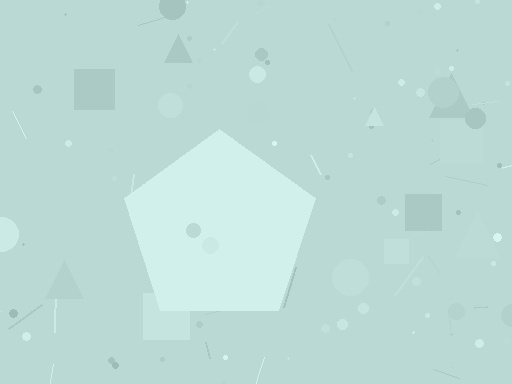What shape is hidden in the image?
A pentagon is hidden in the image.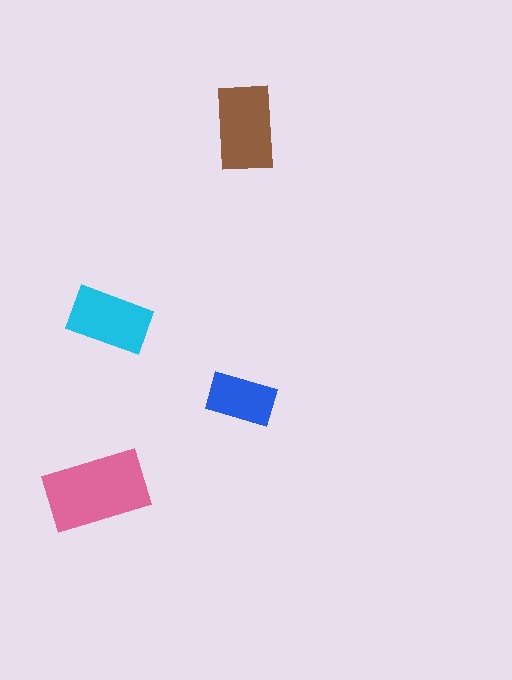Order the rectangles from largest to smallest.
the pink one, the brown one, the cyan one, the blue one.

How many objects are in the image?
There are 4 objects in the image.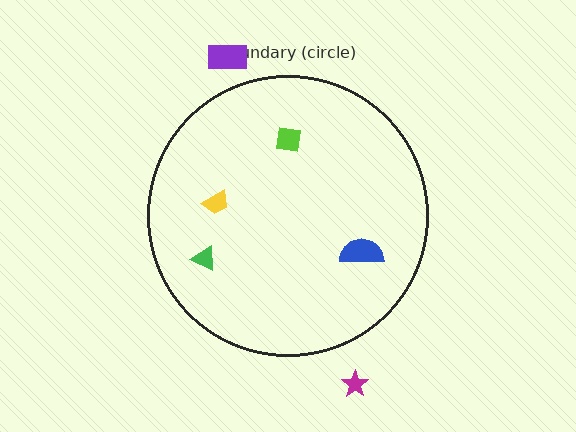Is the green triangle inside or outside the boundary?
Inside.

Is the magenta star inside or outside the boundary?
Outside.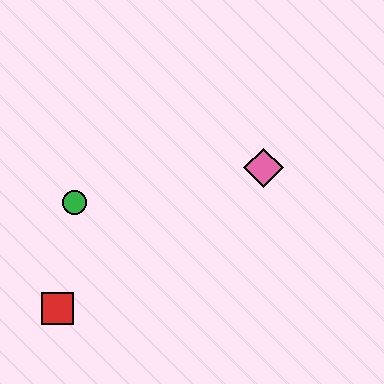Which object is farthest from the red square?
The pink diamond is farthest from the red square.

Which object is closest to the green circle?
The red square is closest to the green circle.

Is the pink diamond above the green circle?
Yes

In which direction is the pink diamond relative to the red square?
The pink diamond is to the right of the red square.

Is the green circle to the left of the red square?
No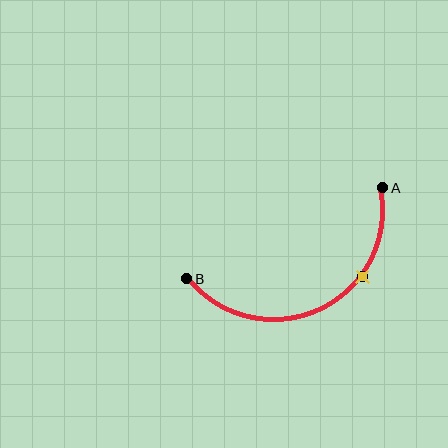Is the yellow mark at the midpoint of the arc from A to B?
No. The yellow mark lies on the arc but is closer to endpoint A. The arc midpoint would be at the point on the curve equidistant along the arc from both A and B.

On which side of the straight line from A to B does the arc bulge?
The arc bulges below the straight line connecting A and B.